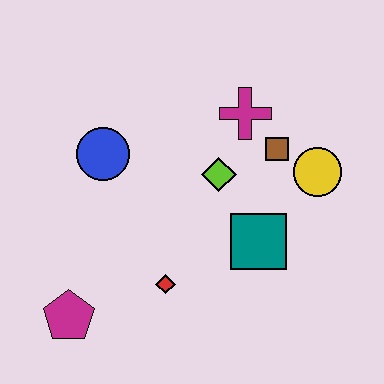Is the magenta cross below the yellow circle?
No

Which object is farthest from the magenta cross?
The magenta pentagon is farthest from the magenta cross.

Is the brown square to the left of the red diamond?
No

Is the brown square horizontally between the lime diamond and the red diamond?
No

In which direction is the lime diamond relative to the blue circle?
The lime diamond is to the right of the blue circle.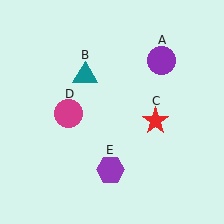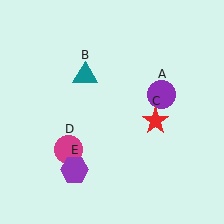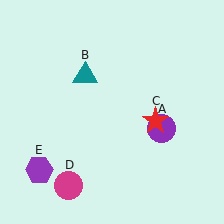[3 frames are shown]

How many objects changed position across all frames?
3 objects changed position: purple circle (object A), magenta circle (object D), purple hexagon (object E).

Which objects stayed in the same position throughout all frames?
Teal triangle (object B) and red star (object C) remained stationary.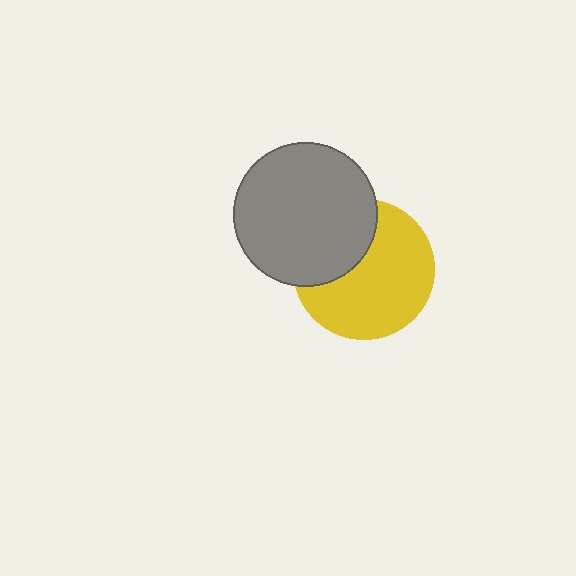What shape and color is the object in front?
The object in front is a gray circle.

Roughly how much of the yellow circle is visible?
Most of it is visible (roughly 67%).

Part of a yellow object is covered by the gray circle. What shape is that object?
It is a circle.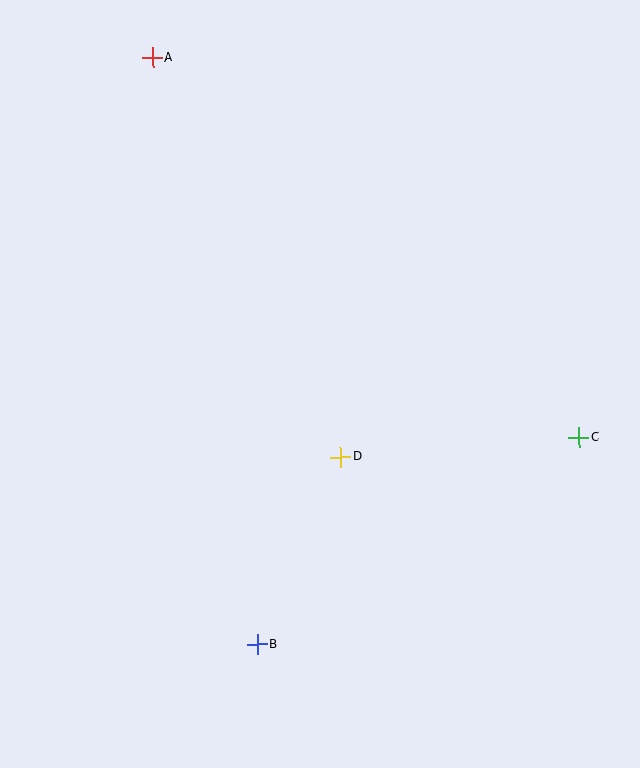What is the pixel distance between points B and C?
The distance between B and C is 383 pixels.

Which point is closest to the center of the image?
Point D at (341, 457) is closest to the center.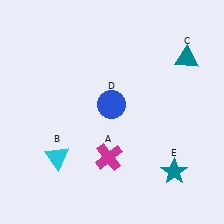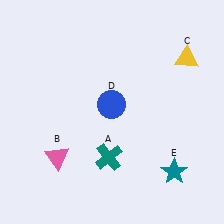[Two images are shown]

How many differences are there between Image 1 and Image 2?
There are 3 differences between the two images.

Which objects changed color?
A changed from magenta to teal. B changed from cyan to pink. C changed from teal to yellow.